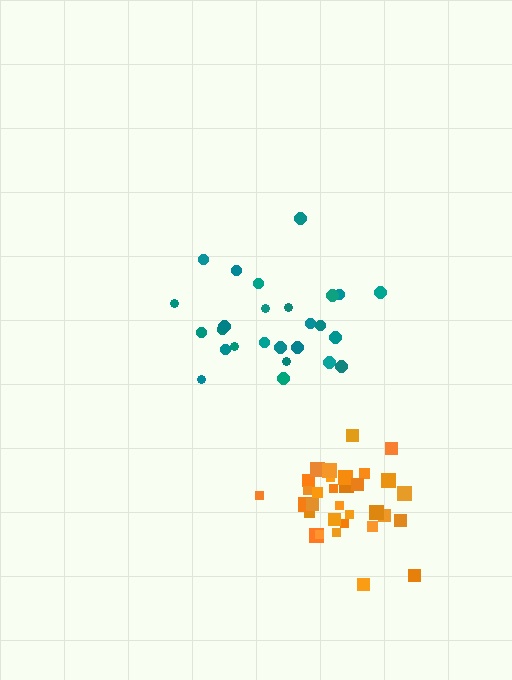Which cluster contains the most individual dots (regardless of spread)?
Orange (32).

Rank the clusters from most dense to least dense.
orange, teal.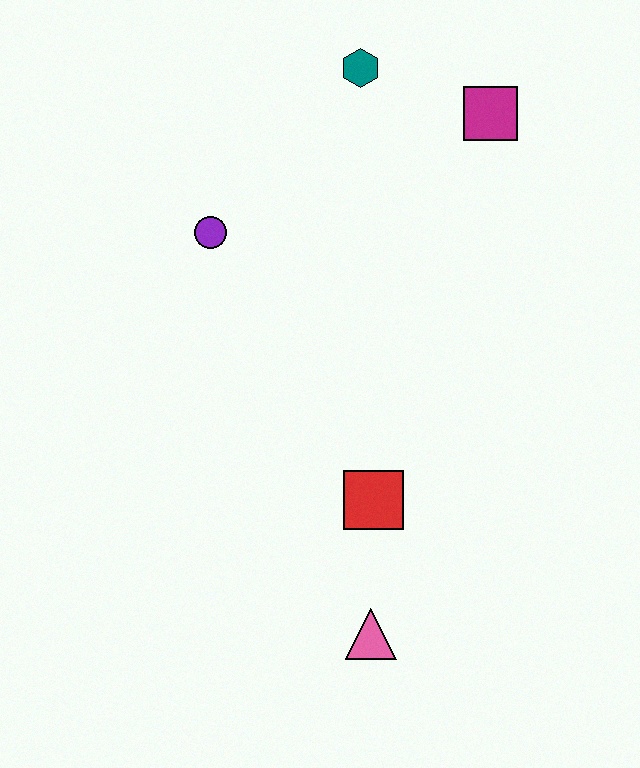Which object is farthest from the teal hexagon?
The pink triangle is farthest from the teal hexagon.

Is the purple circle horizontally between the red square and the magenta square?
No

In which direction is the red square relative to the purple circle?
The red square is below the purple circle.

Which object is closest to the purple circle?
The teal hexagon is closest to the purple circle.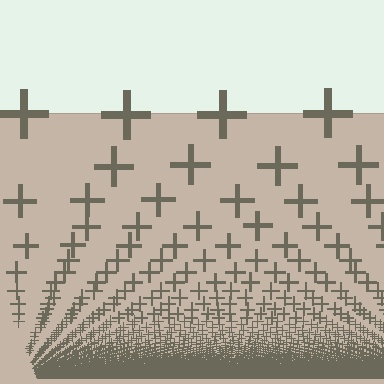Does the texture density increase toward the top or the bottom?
Density increases toward the bottom.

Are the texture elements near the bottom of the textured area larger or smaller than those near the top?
Smaller. The gradient is inverted — elements near the bottom are smaller and denser.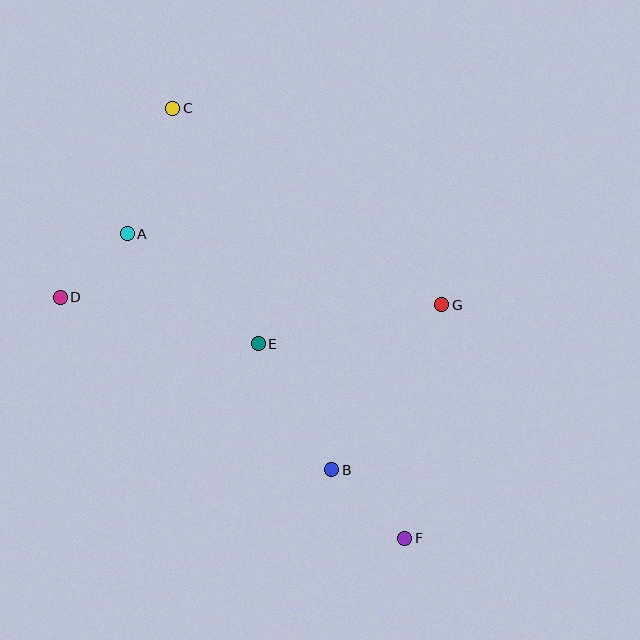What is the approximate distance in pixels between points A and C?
The distance between A and C is approximately 134 pixels.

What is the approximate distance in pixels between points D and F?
The distance between D and F is approximately 420 pixels.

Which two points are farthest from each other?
Points C and F are farthest from each other.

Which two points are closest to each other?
Points A and D are closest to each other.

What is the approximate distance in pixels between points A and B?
The distance between A and B is approximately 312 pixels.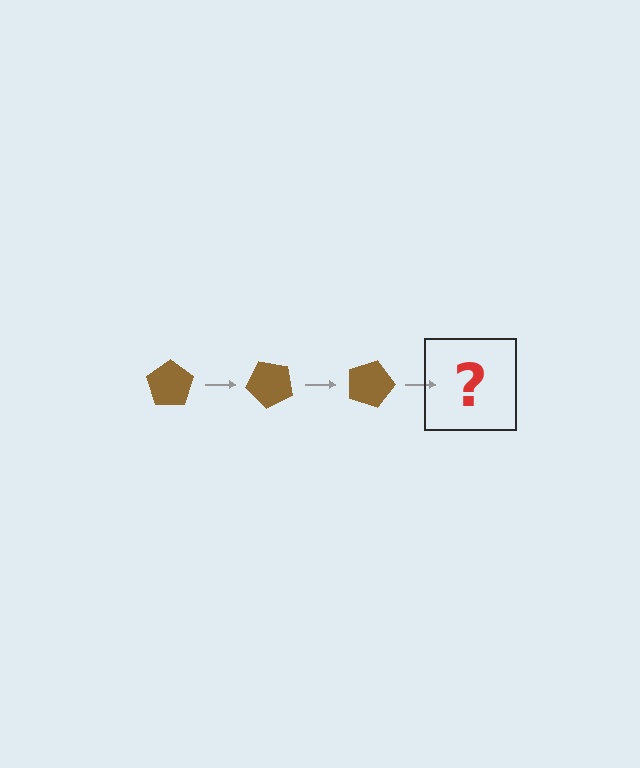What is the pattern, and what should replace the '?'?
The pattern is that the pentagon rotates 45 degrees each step. The '?' should be a brown pentagon rotated 135 degrees.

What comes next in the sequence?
The next element should be a brown pentagon rotated 135 degrees.